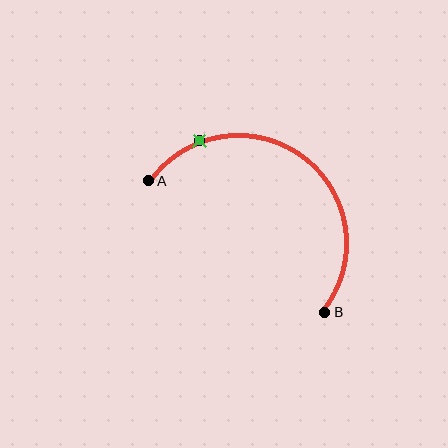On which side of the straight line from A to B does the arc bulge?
The arc bulges above and to the right of the straight line connecting A and B.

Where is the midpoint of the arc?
The arc midpoint is the point on the curve farthest from the straight line joining A and B. It sits above and to the right of that line.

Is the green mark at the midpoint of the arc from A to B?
No. The green mark lies on the arc but is closer to endpoint A. The arc midpoint would be at the point on the curve equidistant along the arc from both A and B.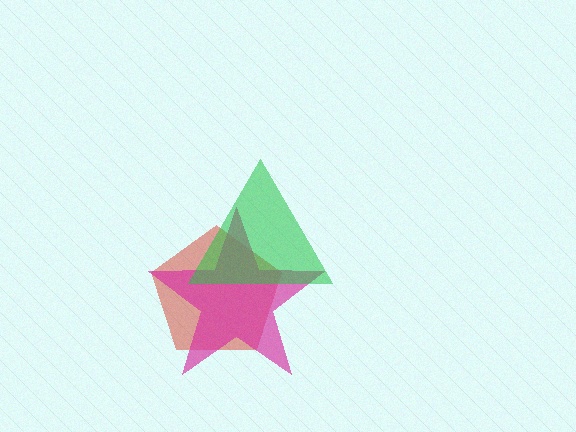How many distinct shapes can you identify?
There are 3 distinct shapes: a red pentagon, a magenta star, a green triangle.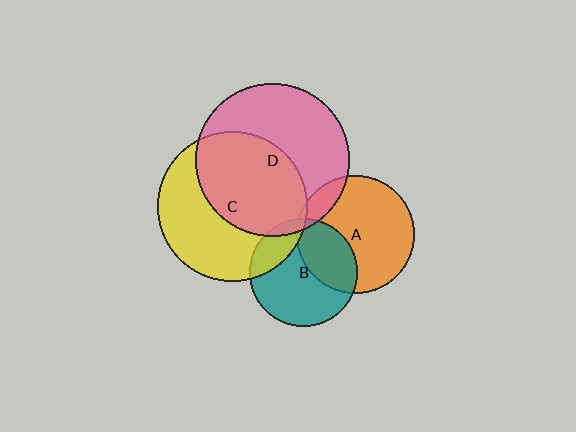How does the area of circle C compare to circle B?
Approximately 1.9 times.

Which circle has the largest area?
Circle D (pink).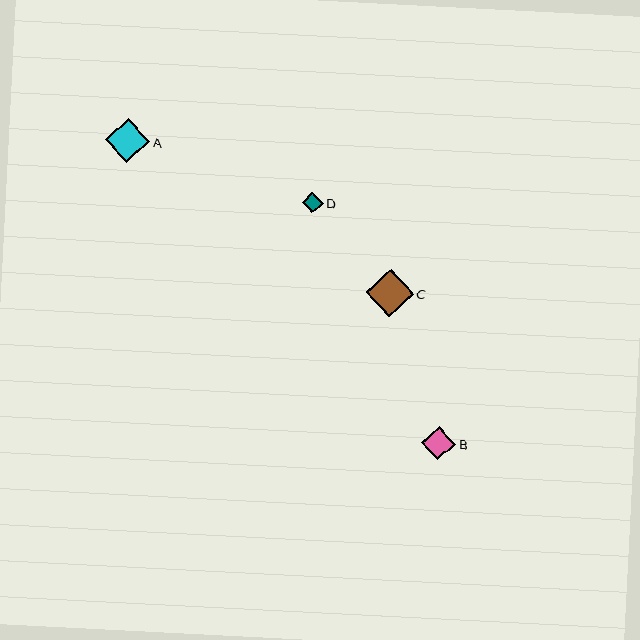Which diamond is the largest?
Diamond C is the largest with a size of approximately 48 pixels.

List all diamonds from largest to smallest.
From largest to smallest: C, A, B, D.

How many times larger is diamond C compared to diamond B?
Diamond C is approximately 1.4 times the size of diamond B.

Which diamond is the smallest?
Diamond D is the smallest with a size of approximately 21 pixels.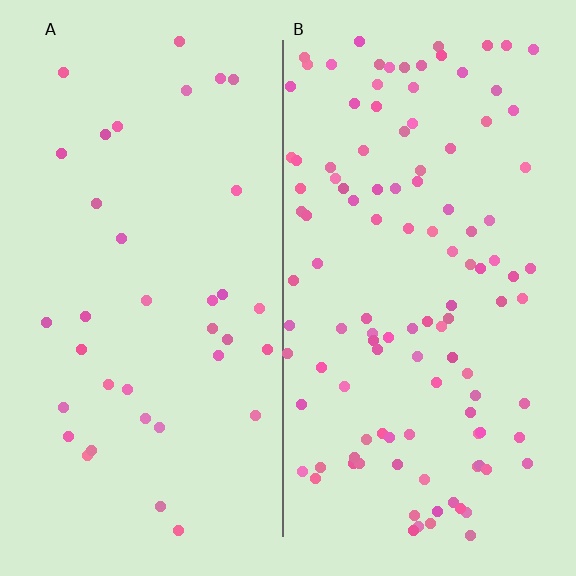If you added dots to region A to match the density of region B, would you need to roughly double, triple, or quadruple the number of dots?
Approximately triple.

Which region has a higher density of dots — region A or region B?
B (the right).